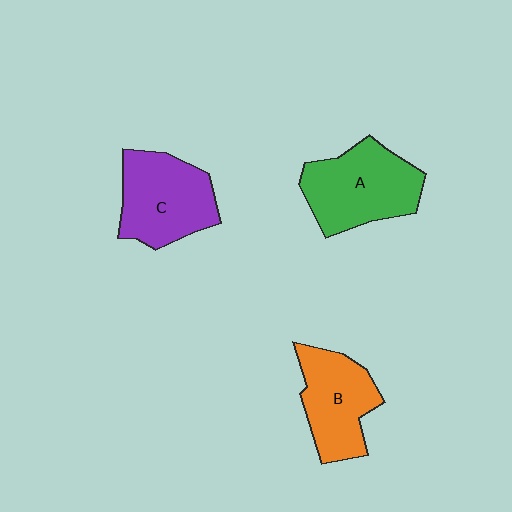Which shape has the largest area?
Shape A (green).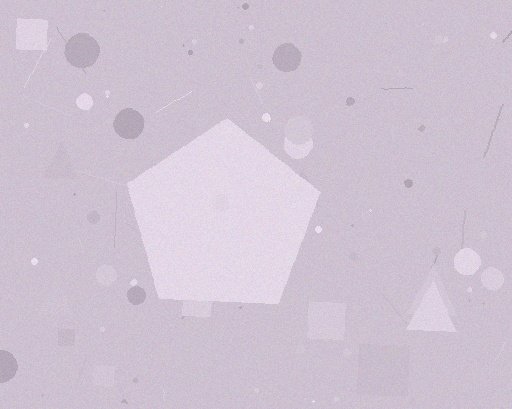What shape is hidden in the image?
A pentagon is hidden in the image.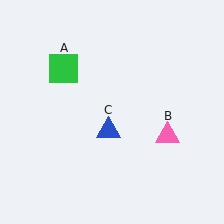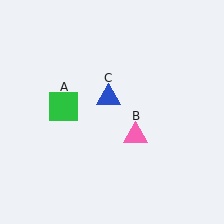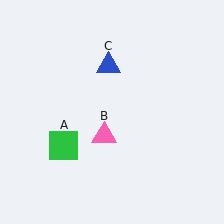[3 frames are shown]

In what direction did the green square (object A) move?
The green square (object A) moved down.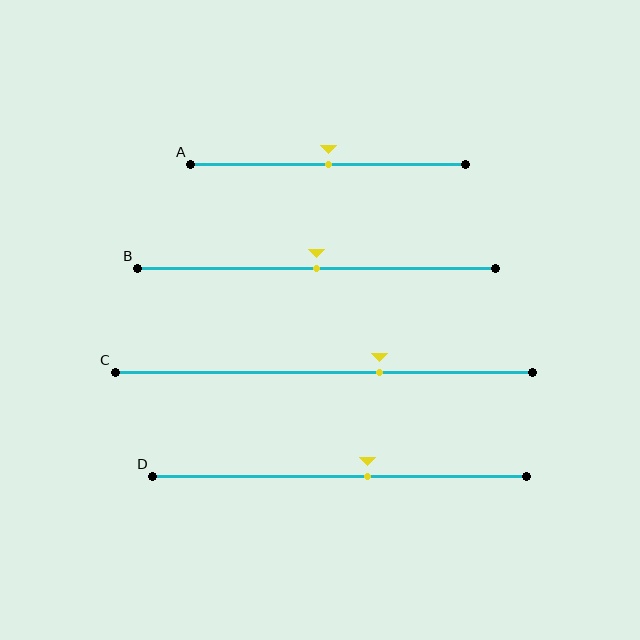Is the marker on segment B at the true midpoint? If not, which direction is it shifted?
Yes, the marker on segment B is at the true midpoint.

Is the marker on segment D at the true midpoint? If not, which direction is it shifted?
No, the marker on segment D is shifted to the right by about 7% of the segment length.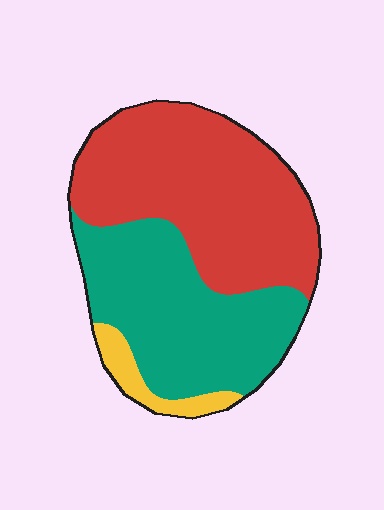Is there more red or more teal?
Red.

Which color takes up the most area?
Red, at roughly 50%.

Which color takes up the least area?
Yellow, at roughly 5%.